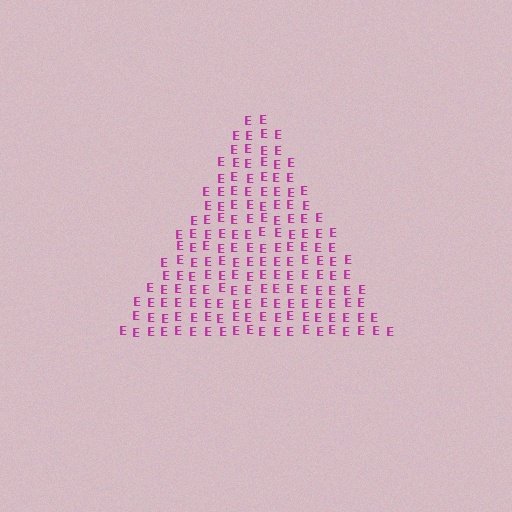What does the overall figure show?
The overall figure shows a triangle.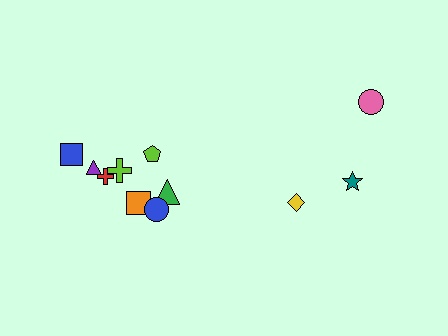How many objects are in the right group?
There are 3 objects.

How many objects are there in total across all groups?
There are 11 objects.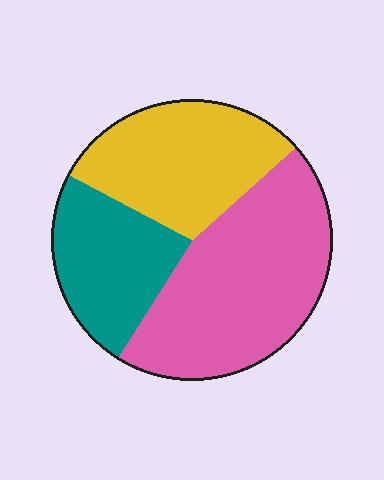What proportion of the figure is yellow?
Yellow covers 31% of the figure.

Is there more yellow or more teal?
Yellow.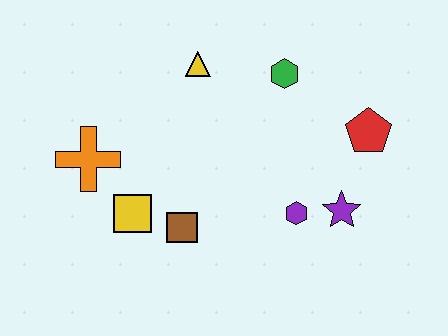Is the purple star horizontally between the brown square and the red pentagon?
Yes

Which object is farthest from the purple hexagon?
The orange cross is farthest from the purple hexagon.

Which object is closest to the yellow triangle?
The green hexagon is closest to the yellow triangle.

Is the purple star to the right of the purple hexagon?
Yes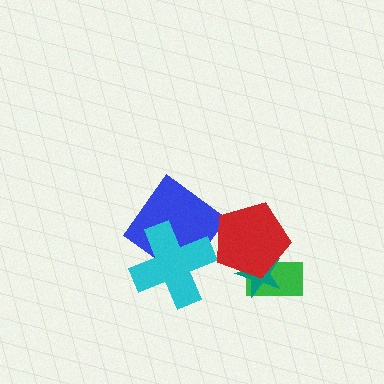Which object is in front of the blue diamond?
The cyan cross is in front of the blue diamond.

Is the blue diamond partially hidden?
Yes, it is partially covered by another shape.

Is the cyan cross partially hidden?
No, no other shape covers it.